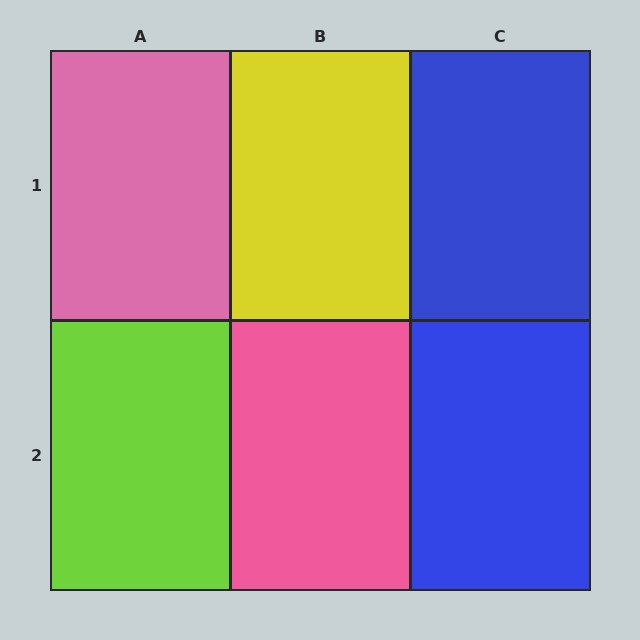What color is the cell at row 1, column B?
Yellow.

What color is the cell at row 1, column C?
Blue.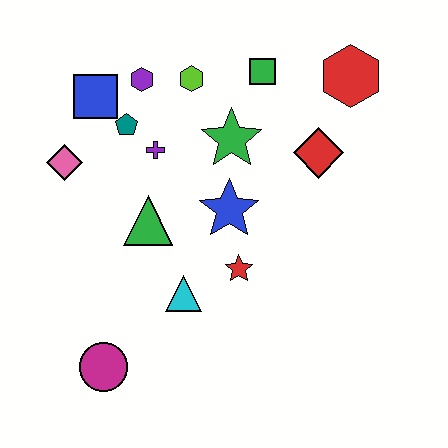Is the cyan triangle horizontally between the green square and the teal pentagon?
Yes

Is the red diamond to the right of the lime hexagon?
Yes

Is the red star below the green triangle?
Yes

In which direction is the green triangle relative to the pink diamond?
The green triangle is to the right of the pink diamond.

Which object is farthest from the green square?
The magenta circle is farthest from the green square.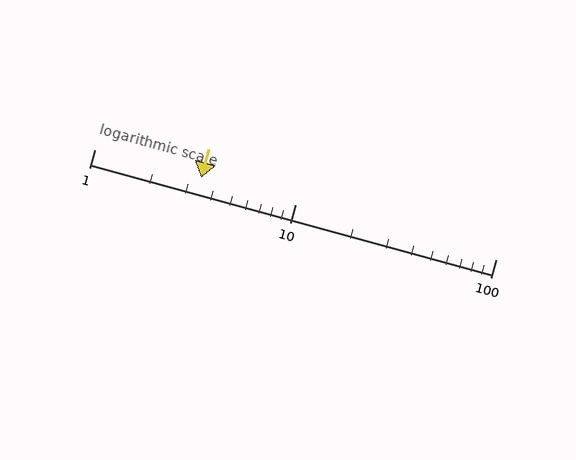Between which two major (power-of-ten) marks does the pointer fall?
The pointer is between 1 and 10.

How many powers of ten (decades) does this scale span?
The scale spans 2 decades, from 1 to 100.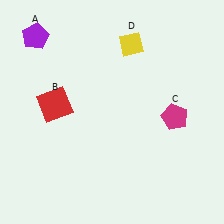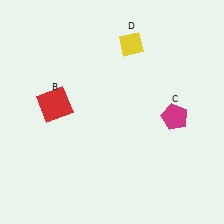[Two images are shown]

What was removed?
The purple pentagon (A) was removed in Image 2.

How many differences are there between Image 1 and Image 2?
There is 1 difference between the two images.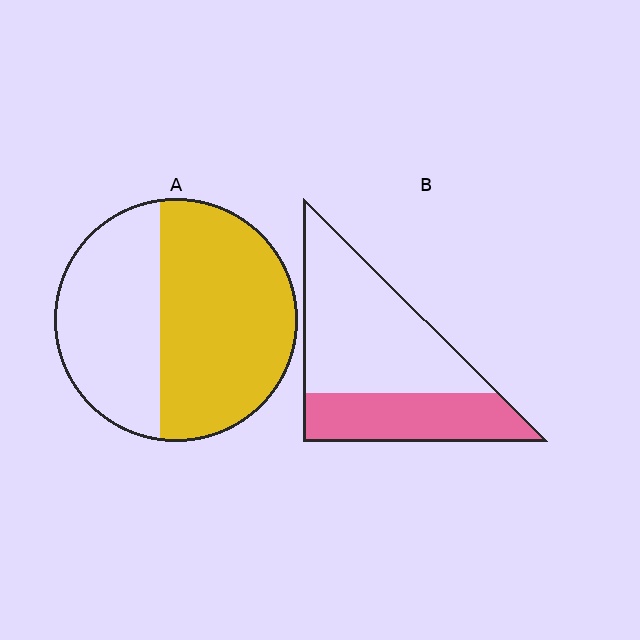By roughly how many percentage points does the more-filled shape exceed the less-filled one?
By roughly 20 percentage points (A over B).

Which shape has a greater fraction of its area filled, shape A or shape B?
Shape A.